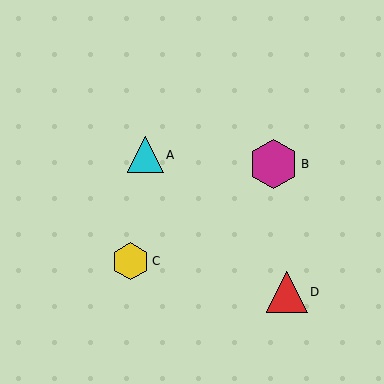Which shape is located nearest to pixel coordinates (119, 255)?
The yellow hexagon (labeled C) at (131, 261) is nearest to that location.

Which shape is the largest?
The magenta hexagon (labeled B) is the largest.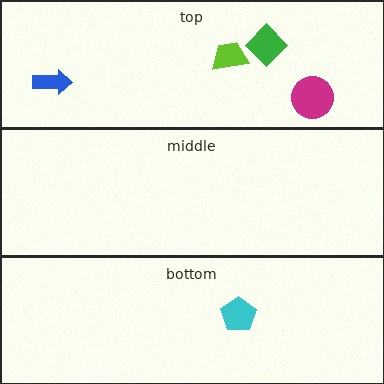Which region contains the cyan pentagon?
The bottom region.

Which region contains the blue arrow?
The top region.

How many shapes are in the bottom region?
1.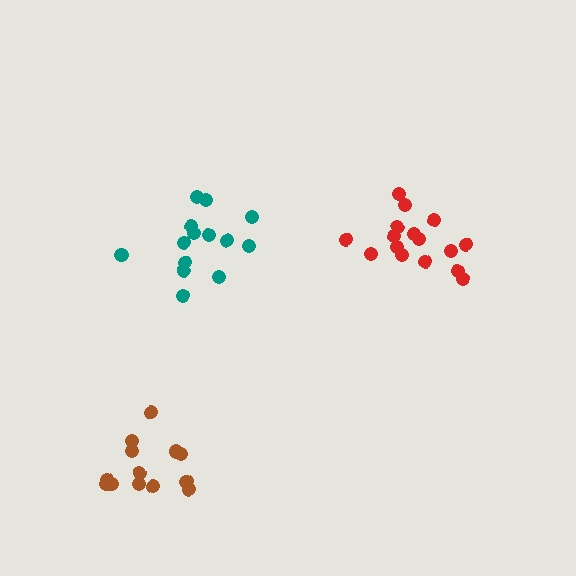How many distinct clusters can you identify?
There are 3 distinct clusters.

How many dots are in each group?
Group 1: 14 dots, Group 2: 13 dots, Group 3: 16 dots (43 total).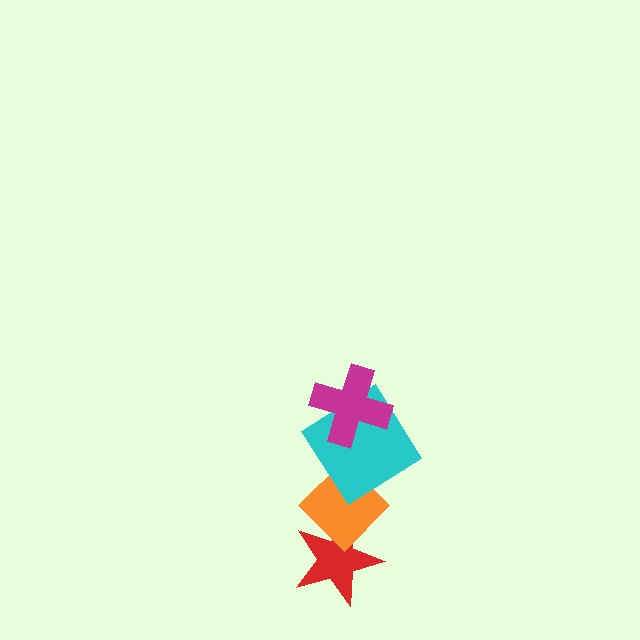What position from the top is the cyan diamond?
The cyan diamond is 2nd from the top.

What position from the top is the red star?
The red star is 4th from the top.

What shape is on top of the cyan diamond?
The magenta cross is on top of the cyan diamond.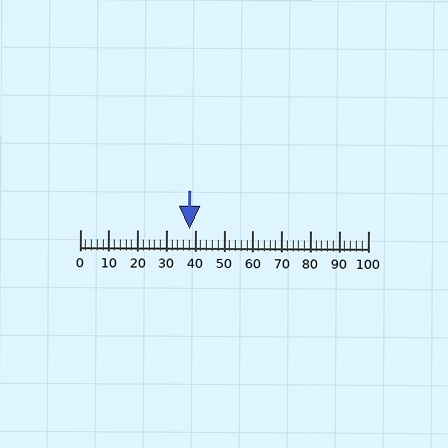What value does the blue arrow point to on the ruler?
The blue arrow points to approximately 38.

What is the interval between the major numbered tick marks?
The major tick marks are spaced 10 units apart.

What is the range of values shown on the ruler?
The ruler shows values from 0 to 100.